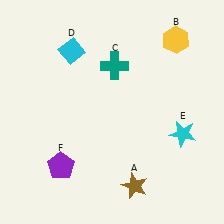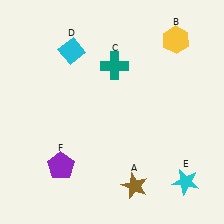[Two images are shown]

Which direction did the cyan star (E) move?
The cyan star (E) moved down.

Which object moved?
The cyan star (E) moved down.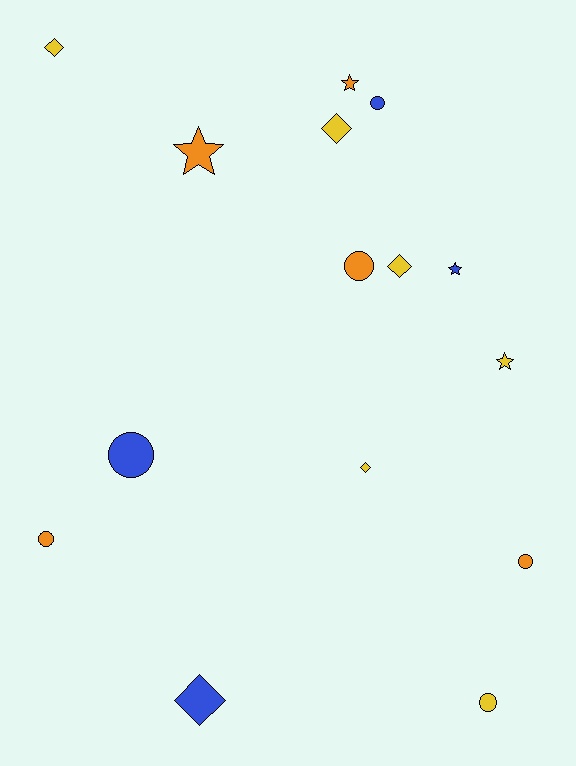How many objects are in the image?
There are 15 objects.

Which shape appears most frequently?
Circle, with 6 objects.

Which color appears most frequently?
Yellow, with 6 objects.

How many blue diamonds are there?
There is 1 blue diamond.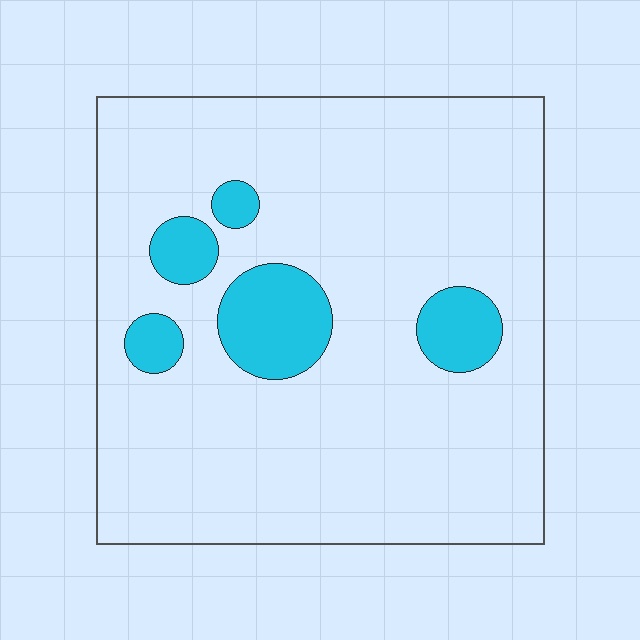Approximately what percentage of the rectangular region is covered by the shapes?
Approximately 10%.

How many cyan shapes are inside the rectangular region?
5.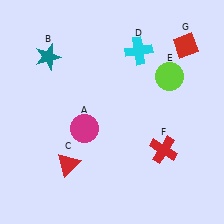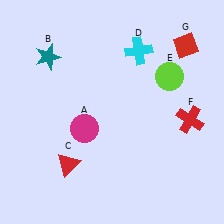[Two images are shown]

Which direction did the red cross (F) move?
The red cross (F) moved up.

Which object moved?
The red cross (F) moved up.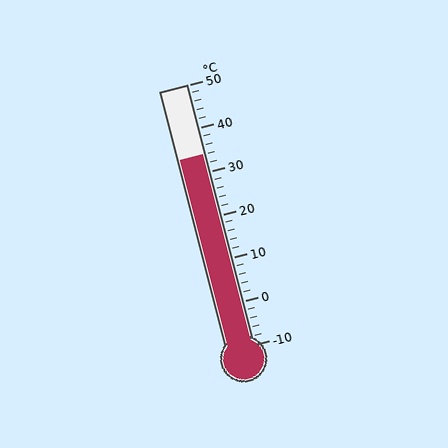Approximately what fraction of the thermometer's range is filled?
The thermometer is filled to approximately 75% of its range.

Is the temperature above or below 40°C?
The temperature is below 40°C.